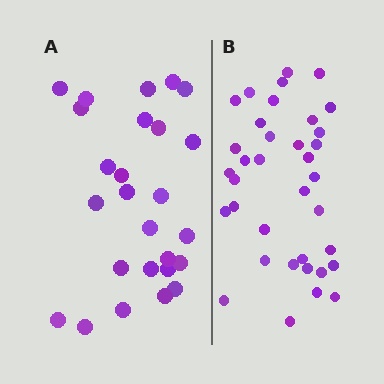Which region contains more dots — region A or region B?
Region B (the right region) has more dots.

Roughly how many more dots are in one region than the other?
Region B has roughly 10 or so more dots than region A.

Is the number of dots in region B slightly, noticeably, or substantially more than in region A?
Region B has noticeably more, but not dramatically so. The ratio is roughly 1.4 to 1.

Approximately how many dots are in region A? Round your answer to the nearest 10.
About 30 dots. (The exact count is 26, which rounds to 30.)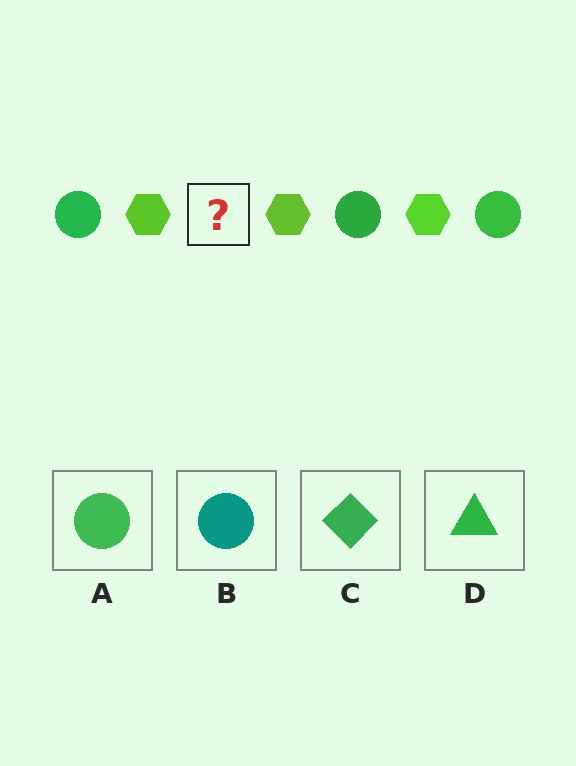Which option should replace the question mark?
Option A.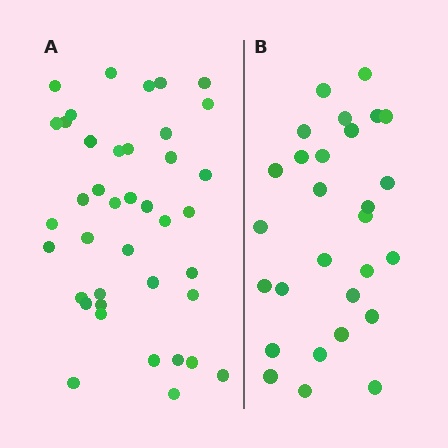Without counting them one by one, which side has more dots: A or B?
Region A (the left region) has more dots.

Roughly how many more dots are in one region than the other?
Region A has roughly 12 or so more dots than region B.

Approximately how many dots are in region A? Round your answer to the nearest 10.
About 40 dots.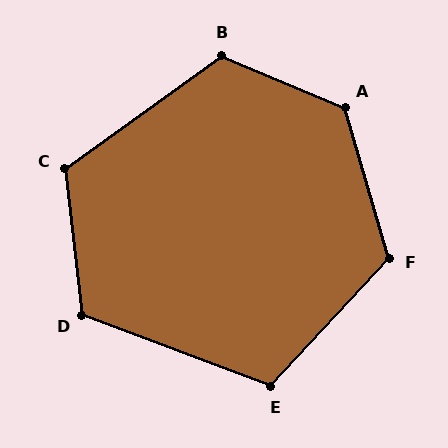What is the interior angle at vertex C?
Approximately 119 degrees (obtuse).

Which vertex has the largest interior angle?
A, at approximately 129 degrees.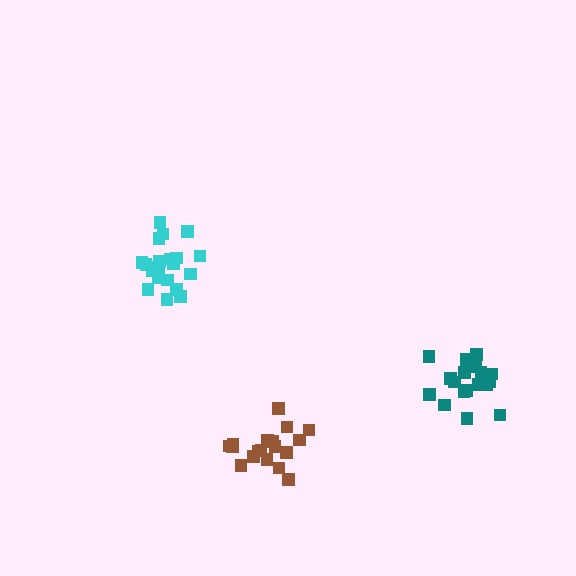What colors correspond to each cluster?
The clusters are colored: cyan, teal, brown.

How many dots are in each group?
Group 1: 20 dots, Group 2: 19 dots, Group 3: 18 dots (57 total).